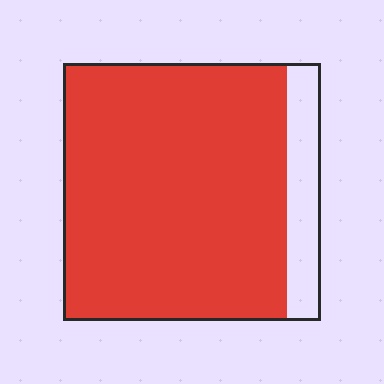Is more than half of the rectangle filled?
Yes.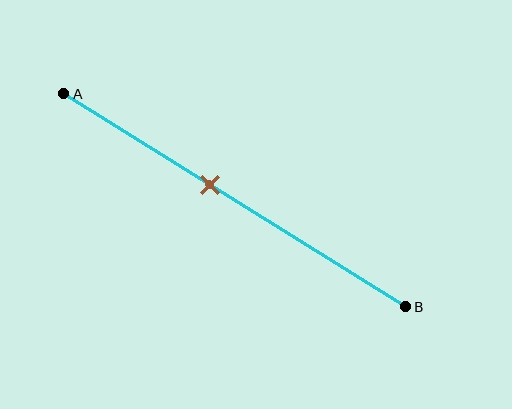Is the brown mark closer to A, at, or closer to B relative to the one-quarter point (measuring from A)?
The brown mark is closer to point B than the one-quarter point of segment AB.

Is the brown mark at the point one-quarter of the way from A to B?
No, the mark is at about 45% from A, not at the 25% one-quarter point.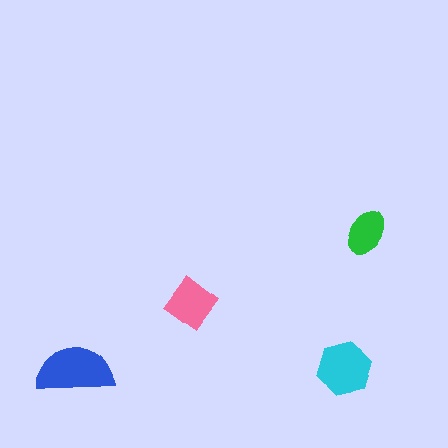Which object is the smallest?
The green ellipse.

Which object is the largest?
The blue semicircle.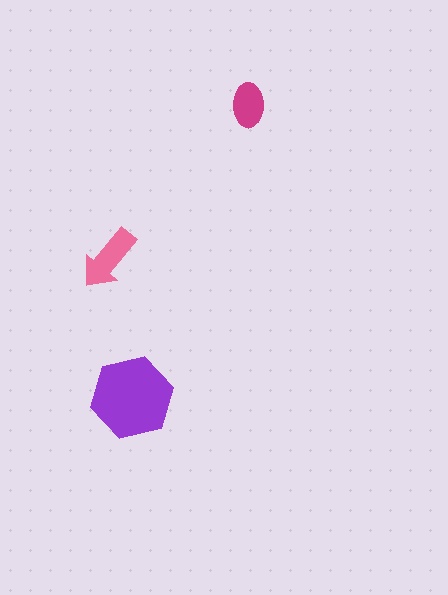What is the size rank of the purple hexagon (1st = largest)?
1st.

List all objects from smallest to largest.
The magenta ellipse, the pink arrow, the purple hexagon.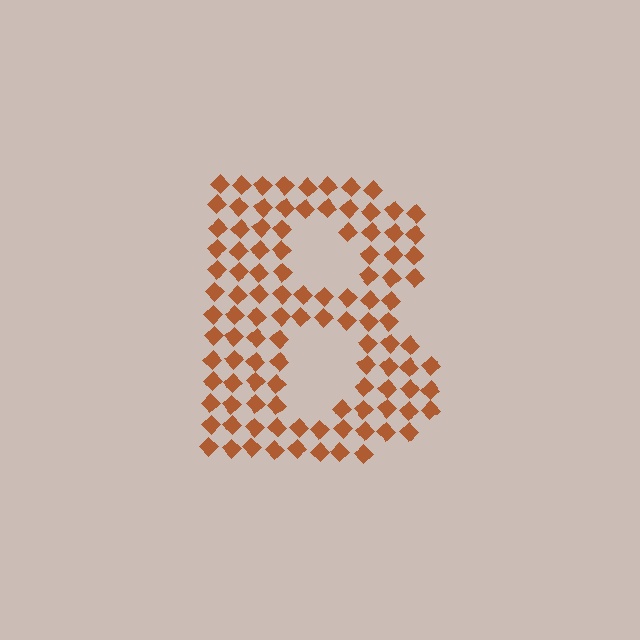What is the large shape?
The large shape is the letter B.